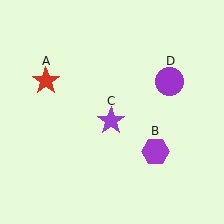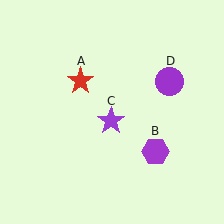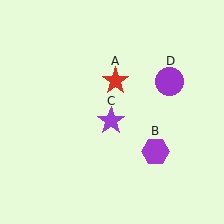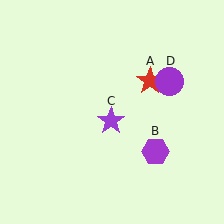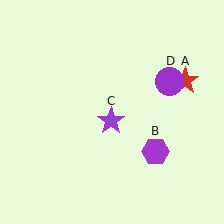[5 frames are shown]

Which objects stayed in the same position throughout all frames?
Purple hexagon (object B) and purple star (object C) and purple circle (object D) remained stationary.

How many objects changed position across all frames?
1 object changed position: red star (object A).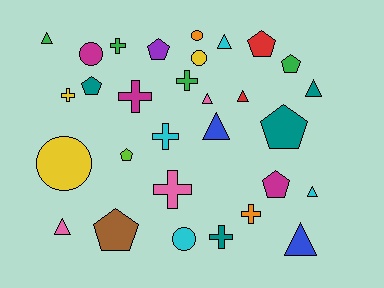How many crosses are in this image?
There are 8 crosses.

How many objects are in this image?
There are 30 objects.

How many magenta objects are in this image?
There are 3 magenta objects.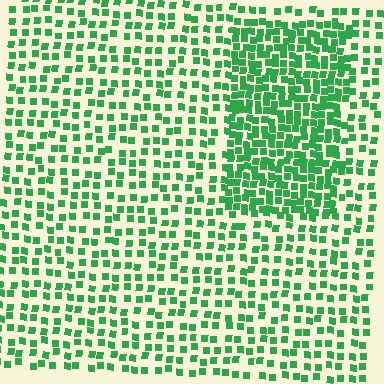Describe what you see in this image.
The image contains small green elements arranged at two different densities. A rectangle-shaped region is visible where the elements are more densely packed than the surrounding area.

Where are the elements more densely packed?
The elements are more densely packed inside the rectangle boundary.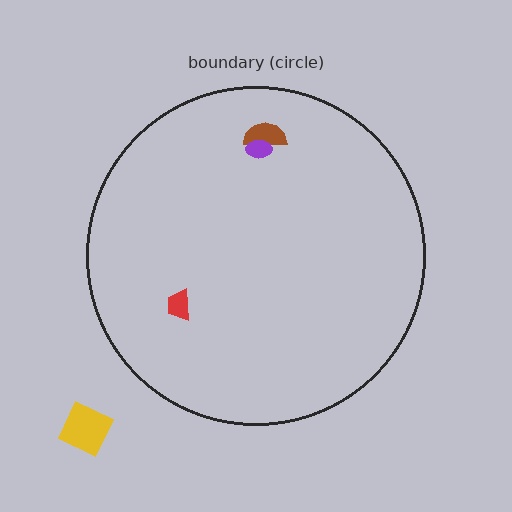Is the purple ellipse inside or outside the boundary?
Inside.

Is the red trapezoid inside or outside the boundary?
Inside.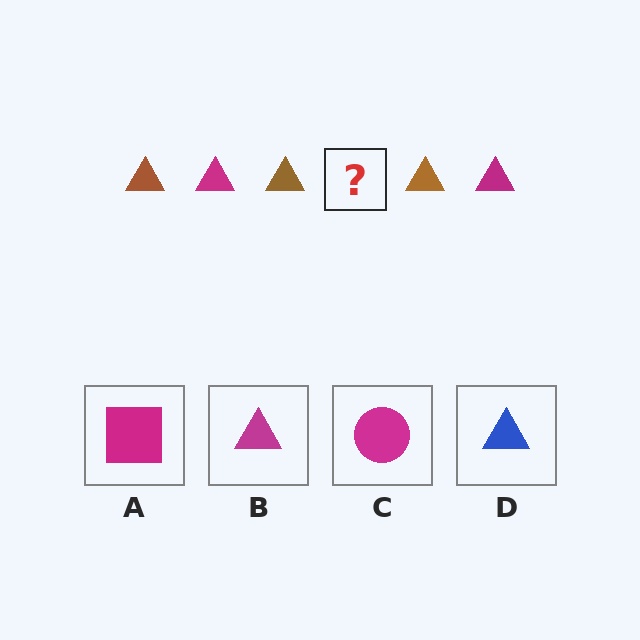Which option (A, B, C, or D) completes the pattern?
B.